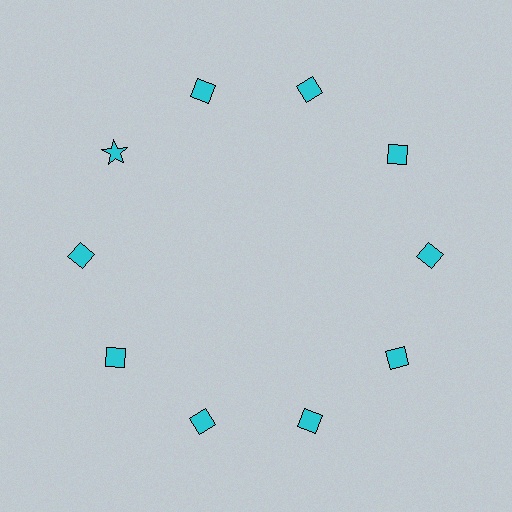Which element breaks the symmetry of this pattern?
The cyan star at roughly the 10 o'clock position breaks the symmetry. All other shapes are cyan diamonds.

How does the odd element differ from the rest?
It has a different shape: star instead of diamond.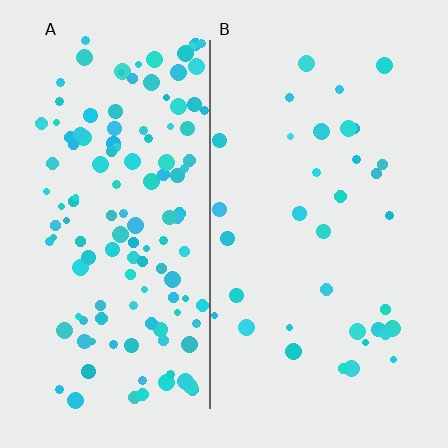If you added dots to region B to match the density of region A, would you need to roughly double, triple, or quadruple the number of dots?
Approximately quadruple.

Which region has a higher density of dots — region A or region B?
A (the left).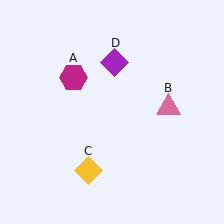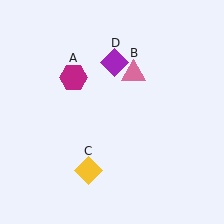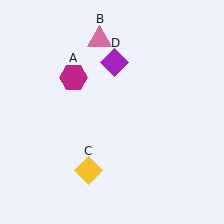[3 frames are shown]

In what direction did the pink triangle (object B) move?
The pink triangle (object B) moved up and to the left.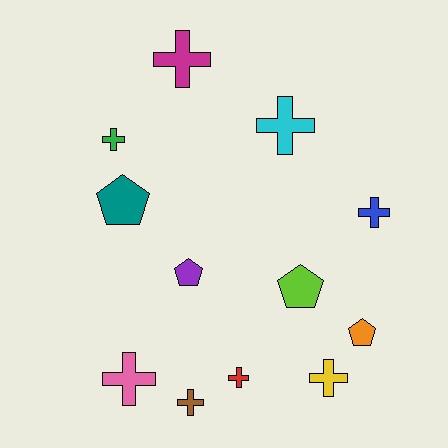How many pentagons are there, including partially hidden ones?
There are 4 pentagons.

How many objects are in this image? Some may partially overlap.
There are 12 objects.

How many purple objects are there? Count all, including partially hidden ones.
There is 1 purple object.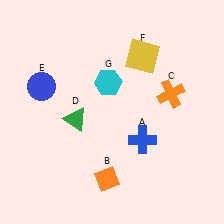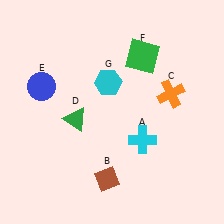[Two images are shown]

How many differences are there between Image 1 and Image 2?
There are 3 differences between the two images.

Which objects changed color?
A changed from blue to cyan. B changed from orange to brown. F changed from yellow to green.